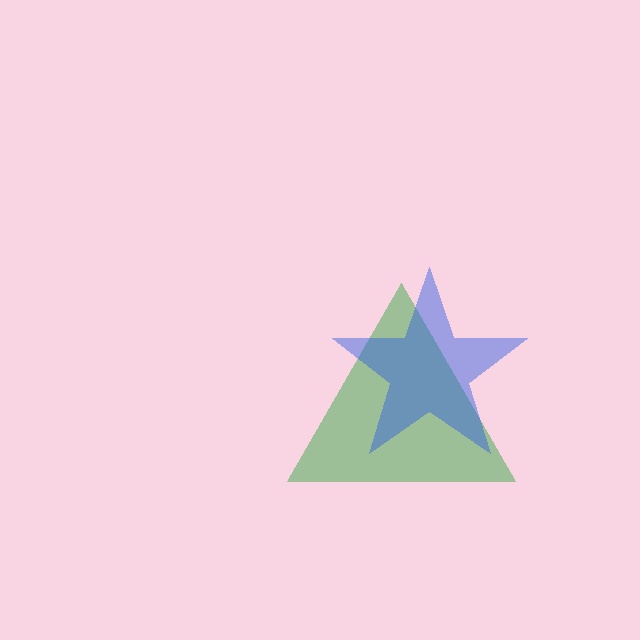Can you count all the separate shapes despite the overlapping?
Yes, there are 2 separate shapes.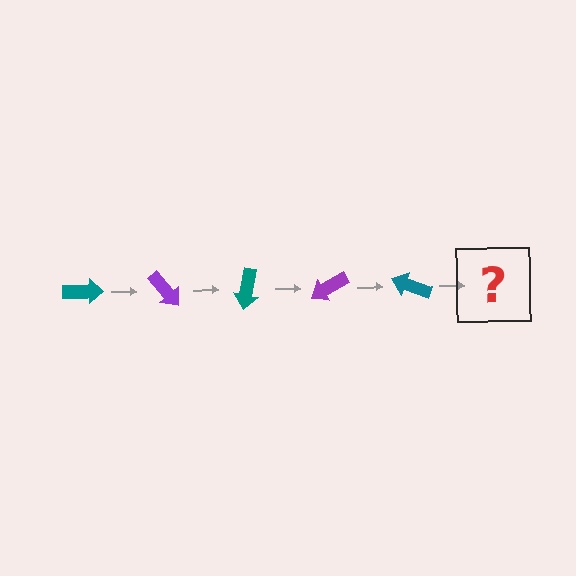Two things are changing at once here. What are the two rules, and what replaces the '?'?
The two rules are that it rotates 50 degrees each step and the color cycles through teal and purple. The '?' should be a purple arrow, rotated 250 degrees from the start.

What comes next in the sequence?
The next element should be a purple arrow, rotated 250 degrees from the start.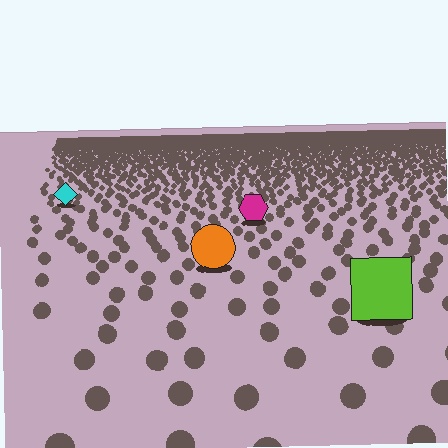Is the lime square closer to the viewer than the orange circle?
Yes. The lime square is closer — you can tell from the texture gradient: the ground texture is coarser near it.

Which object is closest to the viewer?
The lime square is closest. The texture marks near it are larger and more spread out.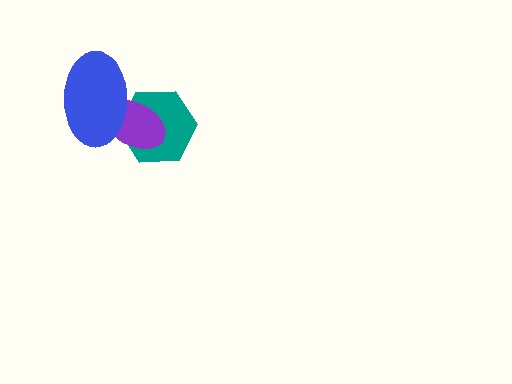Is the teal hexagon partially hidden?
Yes, it is partially covered by another shape.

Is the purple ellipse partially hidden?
Yes, it is partially covered by another shape.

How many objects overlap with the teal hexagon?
2 objects overlap with the teal hexagon.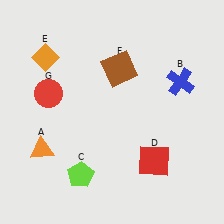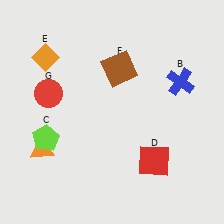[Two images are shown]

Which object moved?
The lime pentagon (C) moved up.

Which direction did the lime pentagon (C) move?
The lime pentagon (C) moved up.